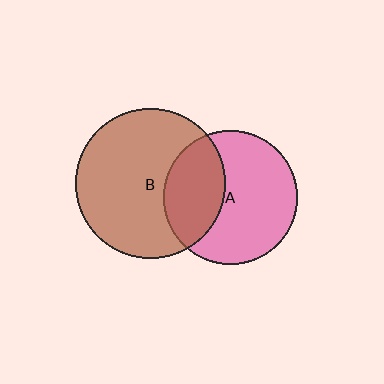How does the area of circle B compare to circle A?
Approximately 1.2 times.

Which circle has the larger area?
Circle B (brown).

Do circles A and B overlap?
Yes.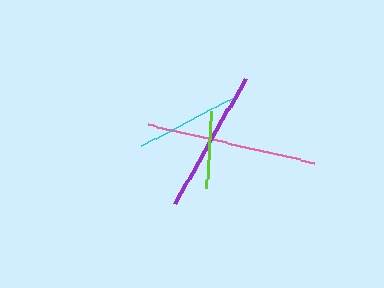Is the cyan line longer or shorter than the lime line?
The cyan line is longer than the lime line.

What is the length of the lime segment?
The lime segment is approximately 77 pixels long.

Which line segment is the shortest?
The lime line is the shortest at approximately 77 pixels.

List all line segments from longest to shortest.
From longest to shortest: pink, purple, cyan, lime.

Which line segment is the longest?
The pink line is the longest at approximately 170 pixels.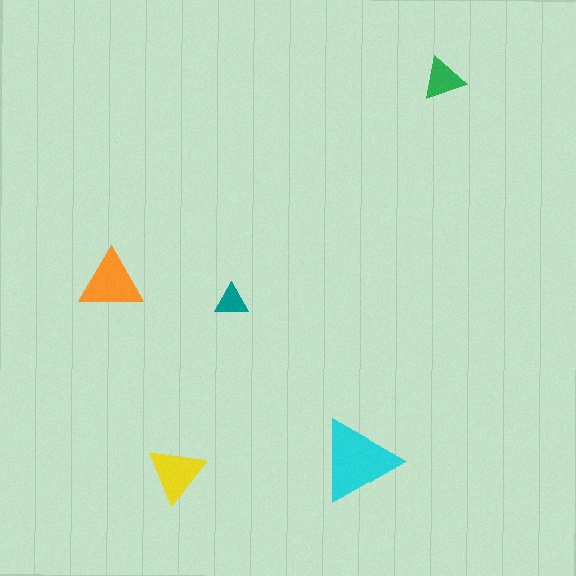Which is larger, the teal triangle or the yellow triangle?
The yellow one.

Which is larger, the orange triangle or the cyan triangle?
The cyan one.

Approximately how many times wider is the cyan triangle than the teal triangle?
About 2.5 times wider.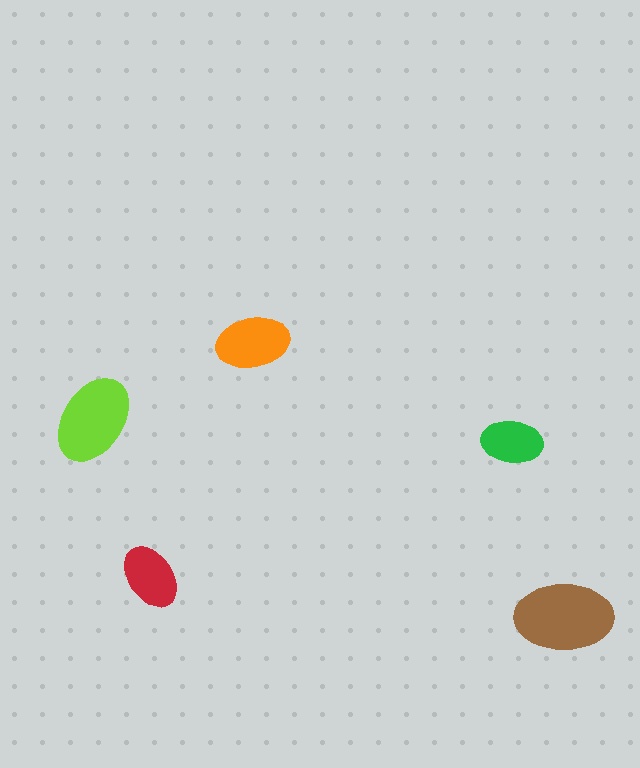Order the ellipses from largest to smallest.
the brown one, the lime one, the orange one, the red one, the green one.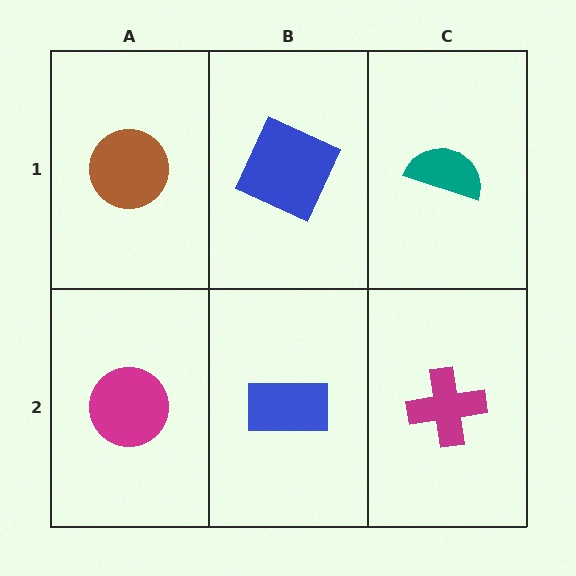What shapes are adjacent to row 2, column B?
A blue square (row 1, column B), a magenta circle (row 2, column A), a magenta cross (row 2, column C).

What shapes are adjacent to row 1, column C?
A magenta cross (row 2, column C), a blue square (row 1, column B).